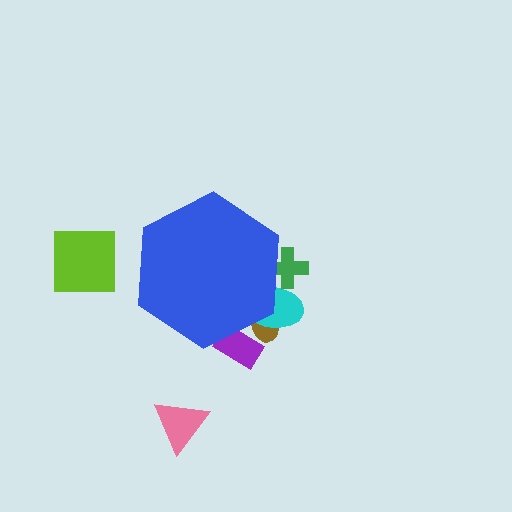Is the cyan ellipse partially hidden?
Yes, the cyan ellipse is partially hidden behind the blue hexagon.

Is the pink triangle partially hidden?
No, the pink triangle is fully visible.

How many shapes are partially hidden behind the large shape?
4 shapes are partially hidden.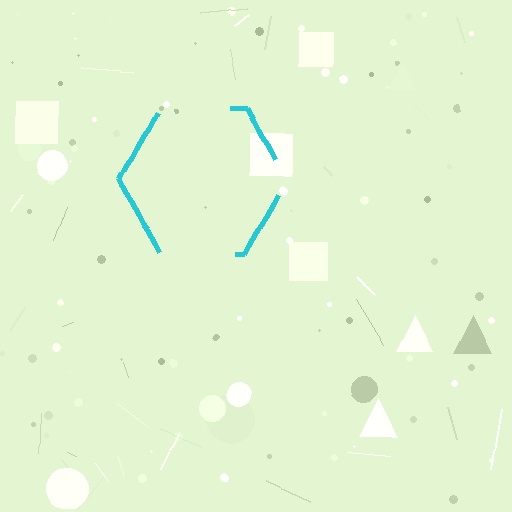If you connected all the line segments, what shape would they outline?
They would outline a hexagon.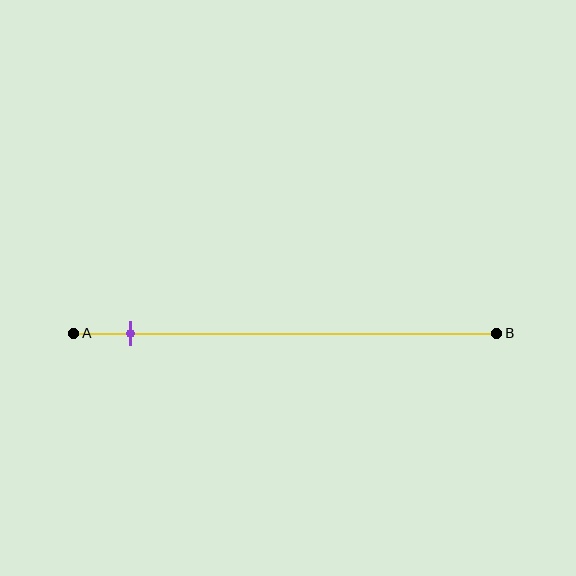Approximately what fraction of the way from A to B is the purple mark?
The purple mark is approximately 15% of the way from A to B.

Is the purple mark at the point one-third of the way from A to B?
No, the mark is at about 15% from A, not at the 33% one-third point.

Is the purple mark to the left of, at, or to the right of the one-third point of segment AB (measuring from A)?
The purple mark is to the left of the one-third point of segment AB.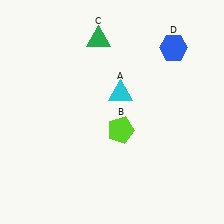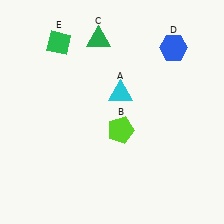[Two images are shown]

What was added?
A green diamond (E) was added in Image 2.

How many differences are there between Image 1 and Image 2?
There is 1 difference between the two images.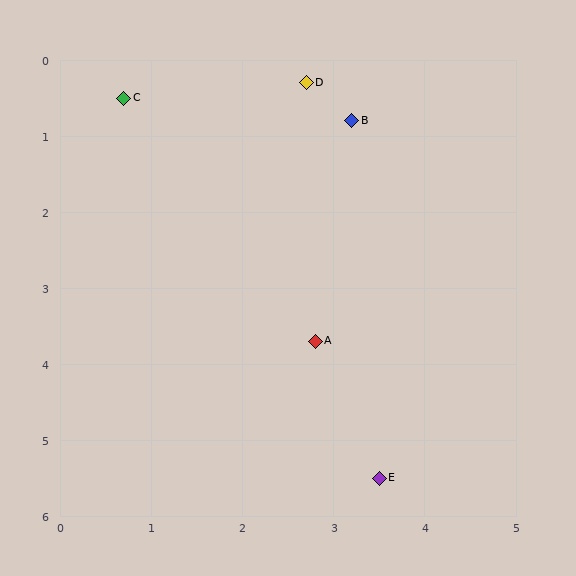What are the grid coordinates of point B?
Point B is at approximately (3.2, 0.8).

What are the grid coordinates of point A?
Point A is at approximately (2.8, 3.7).